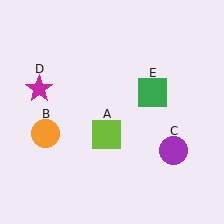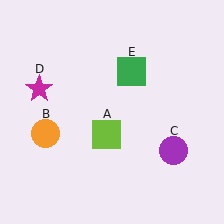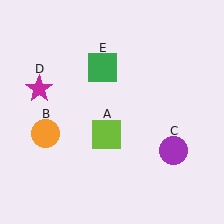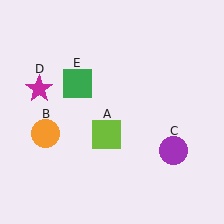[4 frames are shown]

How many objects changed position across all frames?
1 object changed position: green square (object E).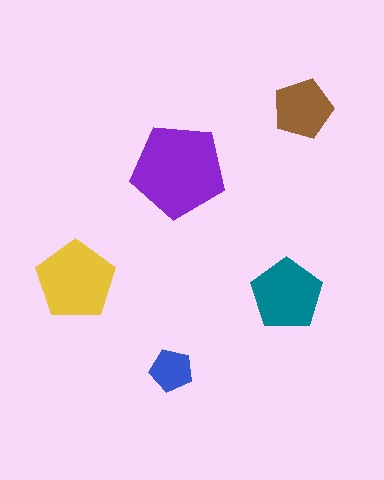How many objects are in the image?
There are 5 objects in the image.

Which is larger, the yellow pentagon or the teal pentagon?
The yellow one.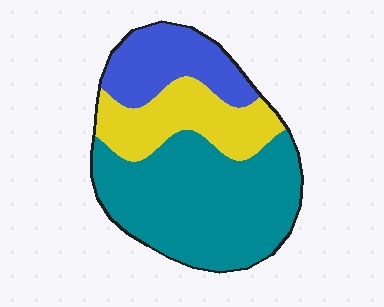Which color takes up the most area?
Teal, at roughly 55%.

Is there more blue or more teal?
Teal.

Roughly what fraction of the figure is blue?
Blue takes up about one fifth (1/5) of the figure.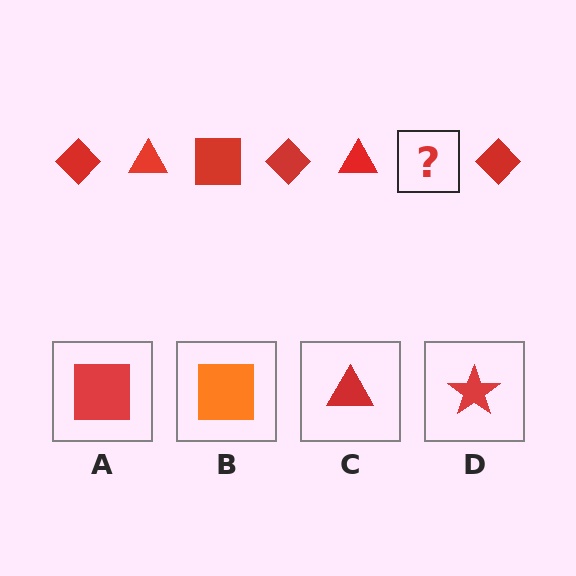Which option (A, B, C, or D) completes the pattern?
A.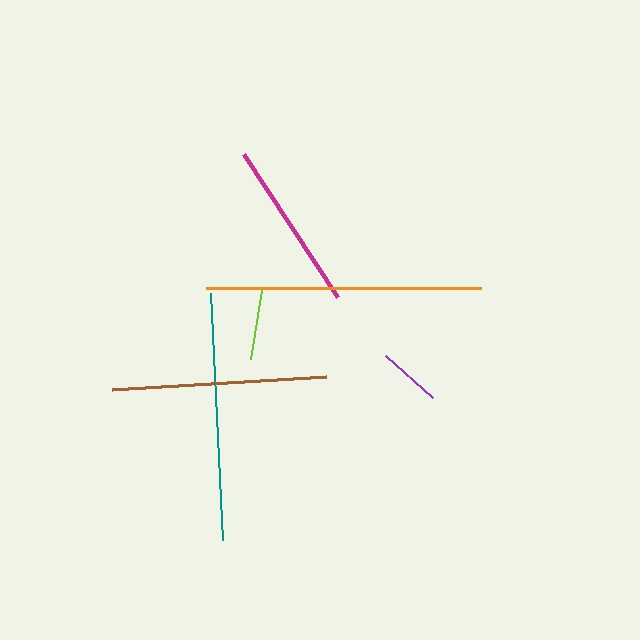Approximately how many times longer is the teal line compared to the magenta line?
The teal line is approximately 1.4 times the length of the magenta line.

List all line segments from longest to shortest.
From longest to shortest: orange, teal, brown, magenta, lime, purple.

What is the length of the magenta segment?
The magenta segment is approximately 171 pixels long.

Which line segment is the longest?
The orange line is the longest at approximately 275 pixels.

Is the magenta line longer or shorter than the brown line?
The brown line is longer than the magenta line.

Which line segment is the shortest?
The purple line is the shortest at approximately 63 pixels.